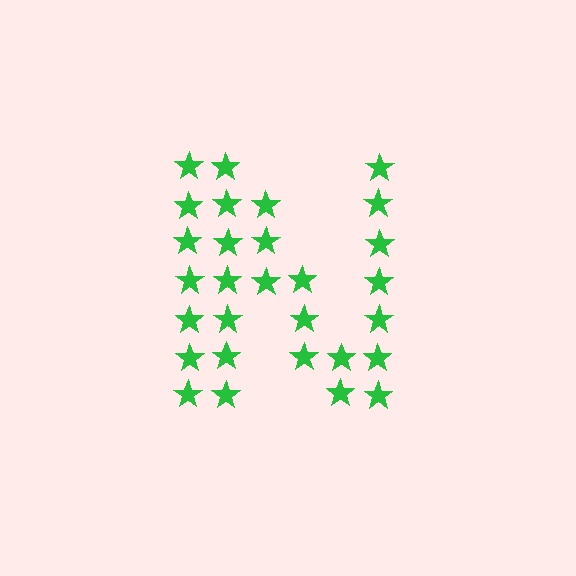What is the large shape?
The large shape is the letter N.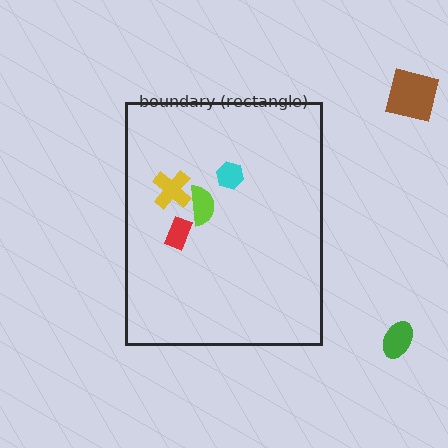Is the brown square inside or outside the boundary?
Outside.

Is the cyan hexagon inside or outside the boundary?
Inside.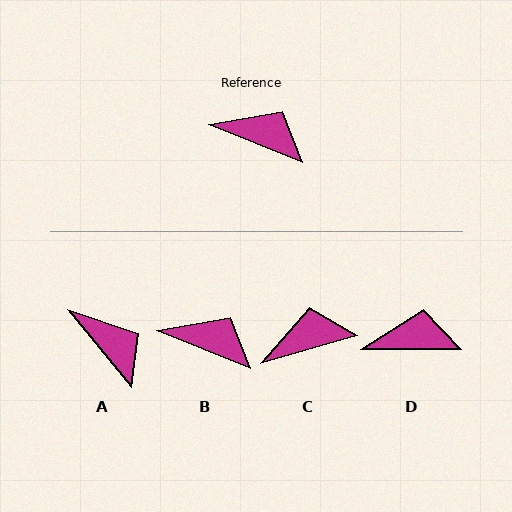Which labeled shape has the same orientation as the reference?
B.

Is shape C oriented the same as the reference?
No, it is off by about 38 degrees.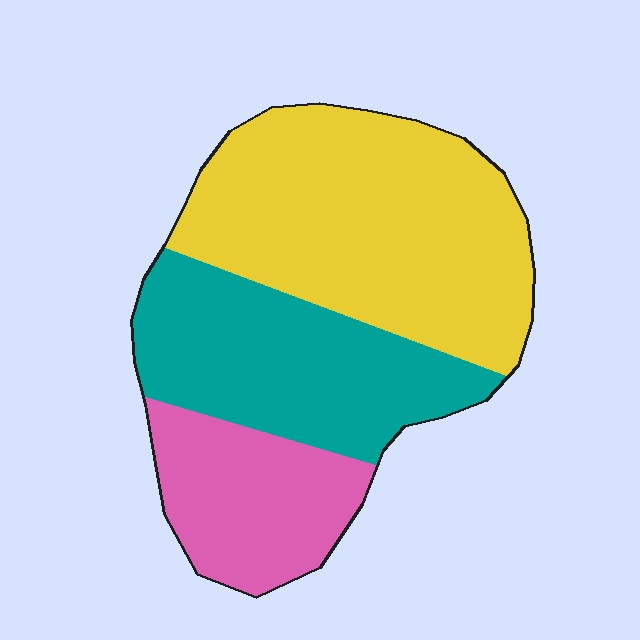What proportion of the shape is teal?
Teal covers 32% of the shape.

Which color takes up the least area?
Pink, at roughly 20%.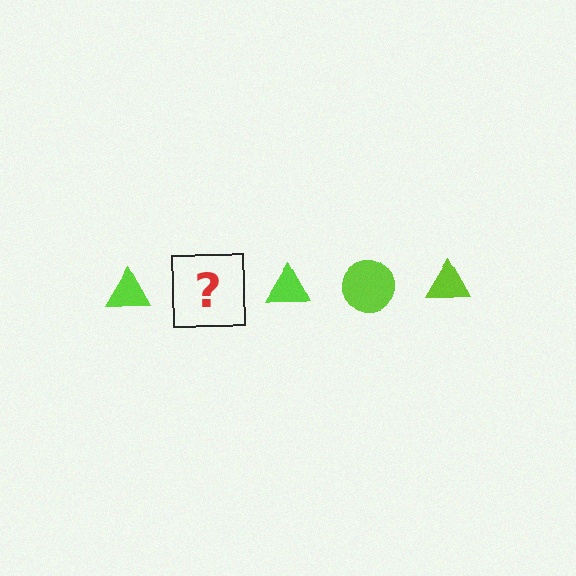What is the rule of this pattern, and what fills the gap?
The rule is that the pattern cycles through triangle, circle shapes in lime. The gap should be filled with a lime circle.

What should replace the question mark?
The question mark should be replaced with a lime circle.